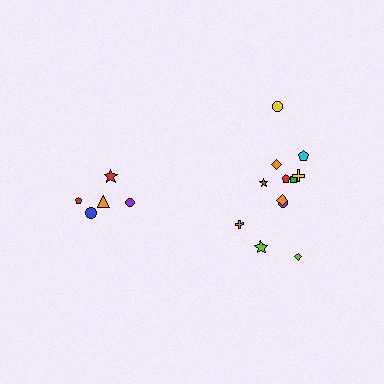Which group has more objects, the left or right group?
The right group.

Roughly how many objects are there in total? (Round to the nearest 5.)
Roughly 15 objects in total.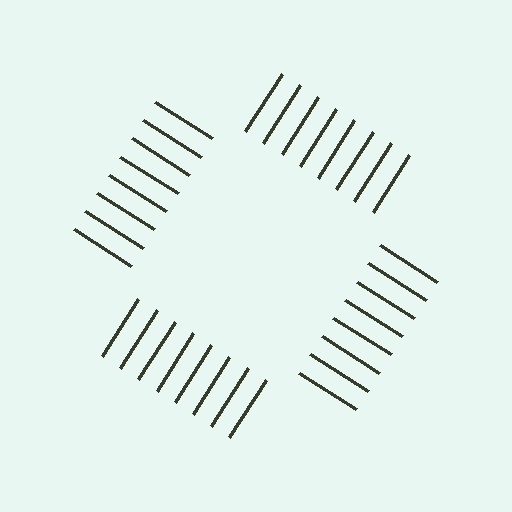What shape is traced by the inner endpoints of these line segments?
An illusory square — the line segments terminate on its edges but no continuous stroke is drawn.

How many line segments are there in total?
32 — 8 along each of the 4 edges.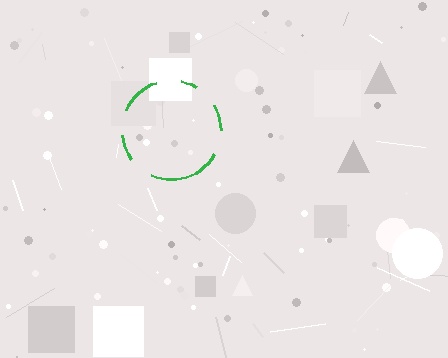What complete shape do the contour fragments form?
The contour fragments form a circle.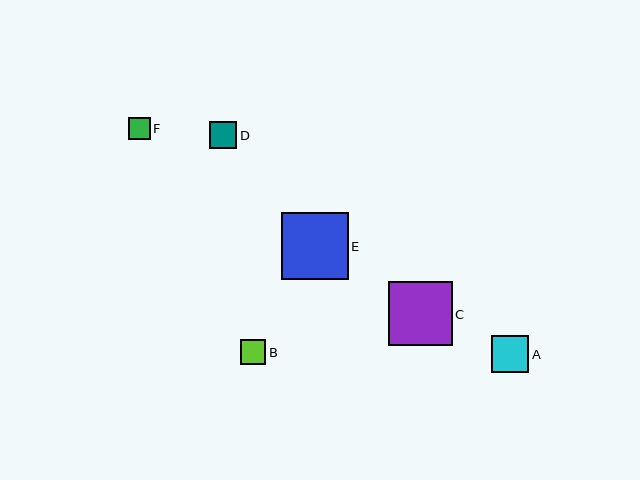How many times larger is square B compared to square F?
Square B is approximately 1.1 times the size of square F.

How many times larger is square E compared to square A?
Square E is approximately 1.8 times the size of square A.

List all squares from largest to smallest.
From largest to smallest: E, C, A, D, B, F.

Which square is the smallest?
Square F is the smallest with a size of approximately 22 pixels.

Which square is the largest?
Square E is the largest with a size of approximately 67 pixels.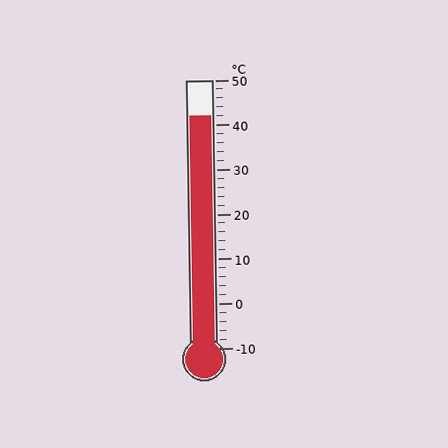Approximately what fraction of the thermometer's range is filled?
The thermometer is filled to approximately 85% of its range.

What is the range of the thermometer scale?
The thermometer scale ranges from -10°C to 50°C.